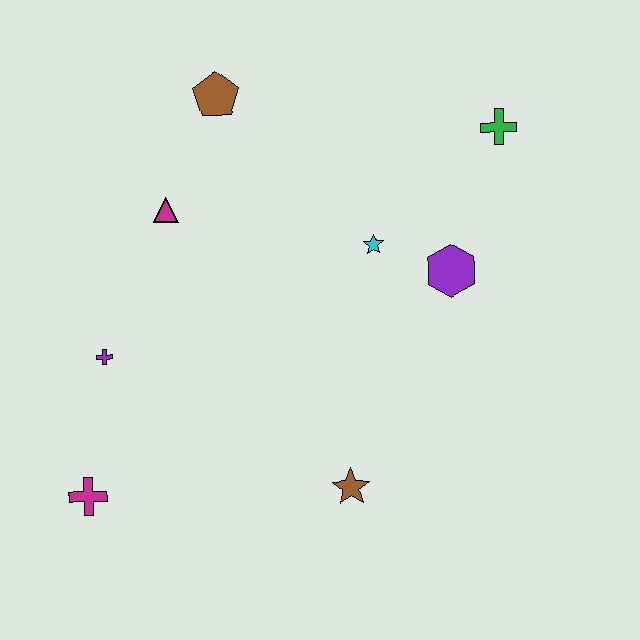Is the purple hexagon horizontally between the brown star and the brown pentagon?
No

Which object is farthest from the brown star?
The brown pentagon is farthest from the brown star.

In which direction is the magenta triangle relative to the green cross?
The magenta triangle is to the left of the green cross.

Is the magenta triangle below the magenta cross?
No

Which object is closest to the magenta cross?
The purple cross is closest to the magenta cross.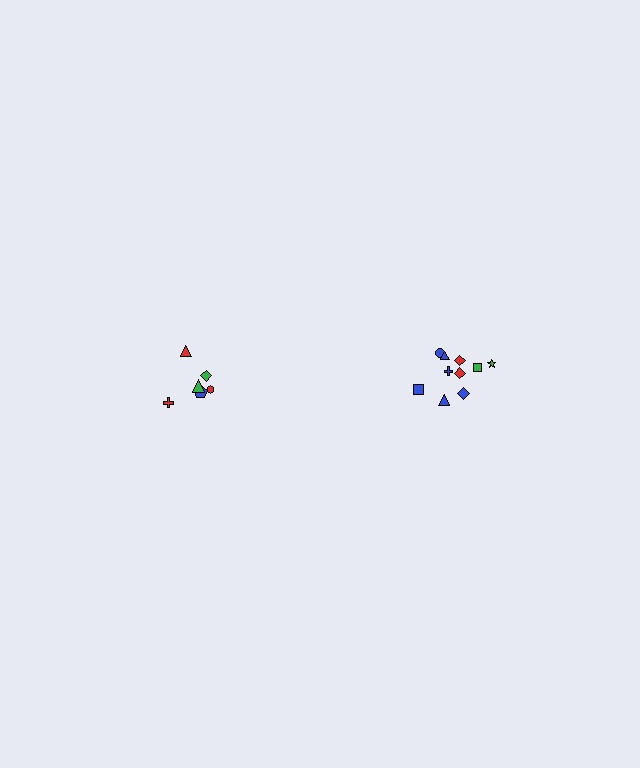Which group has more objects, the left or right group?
The right group.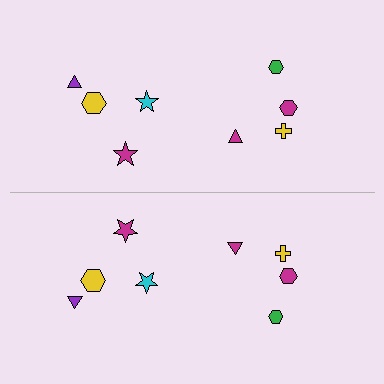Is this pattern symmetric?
Yes, this pattern has bilateral (reflection) symmetry.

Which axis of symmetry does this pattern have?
The pattern has a horizontal axis of symmetry running through the center of the image.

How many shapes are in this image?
There are 16 shapes in this image.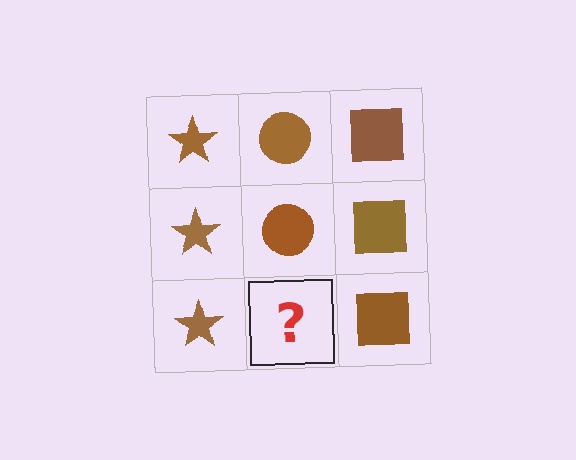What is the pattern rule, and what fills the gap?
The rule is that each column has a consistent shape. The gap should be filled with a brown circle.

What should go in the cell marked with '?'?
The missing cell should contain a brown circle.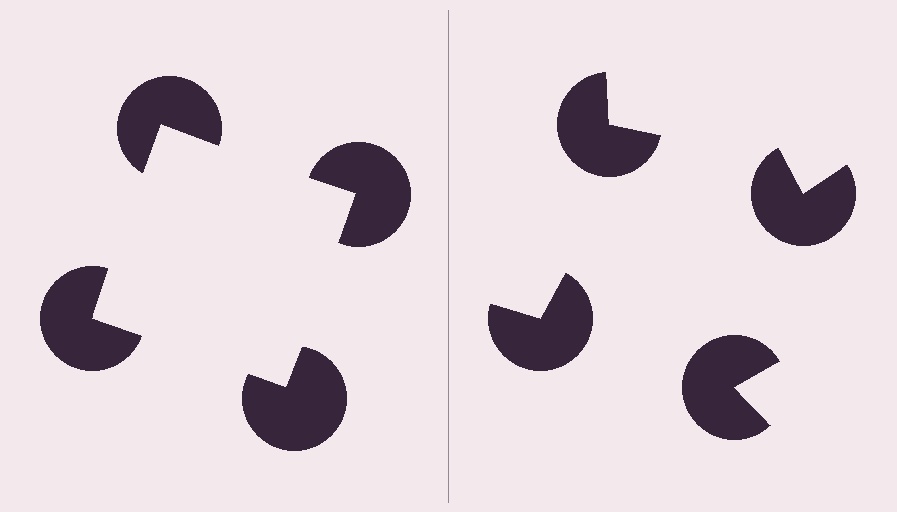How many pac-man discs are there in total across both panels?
8 — 4 on each side.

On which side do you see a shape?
An illusory square appears on the left side. On the right side the wedge cuts are rotated, so no coherent shape forms.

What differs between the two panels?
The pac-man discs are positioned identically on both sides; only the wedge orientations differ. On the left they align to a square; on the right they are misaligned.